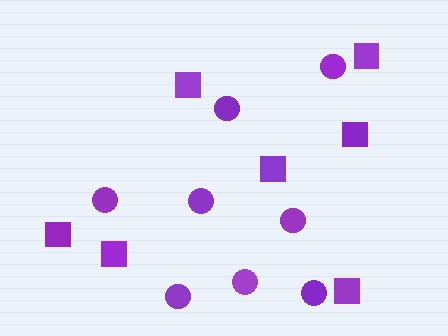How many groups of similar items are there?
There are 2 groups: one group of circles (8) and one group of squares (7).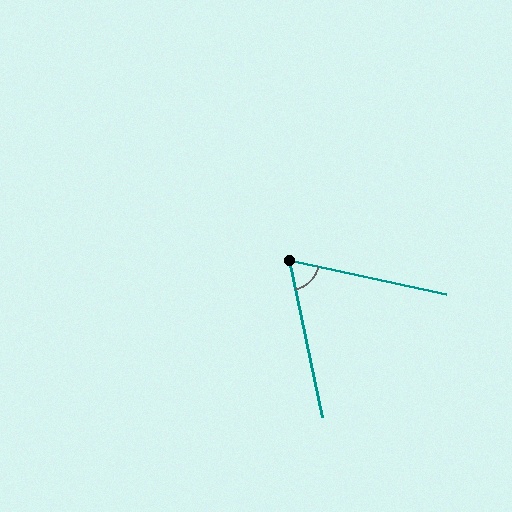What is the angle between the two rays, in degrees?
Approximately 66 degrees.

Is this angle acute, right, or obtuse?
It is acute.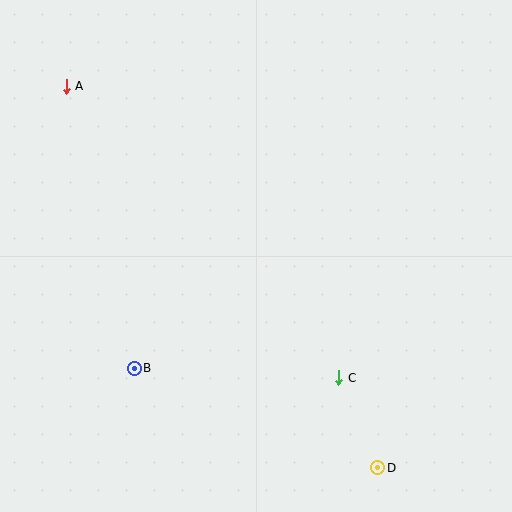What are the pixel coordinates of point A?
Point A is at (66, 86).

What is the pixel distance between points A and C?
The distance between A and C is 399 pixels.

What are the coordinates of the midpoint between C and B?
The midpoint between C and B is at (236, 373).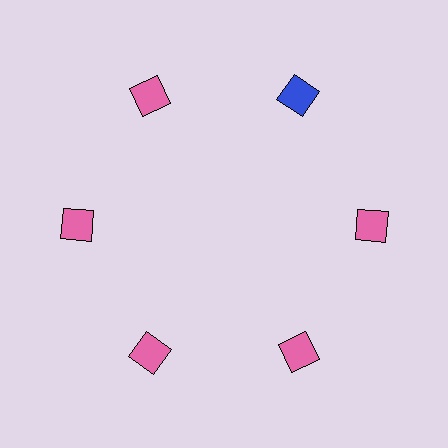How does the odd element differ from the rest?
It has a different color: blue instead of pink.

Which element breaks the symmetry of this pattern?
The blue diamond at roughly the 1 o'clock position breaks the symmetry. All other shapes are pink diamonds.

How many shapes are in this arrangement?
There are 6 shapes arranged in a ring pattern.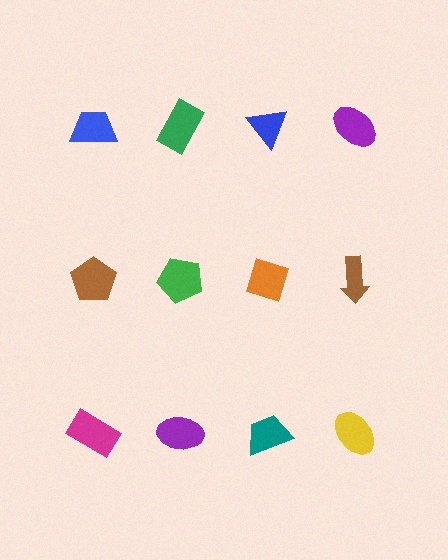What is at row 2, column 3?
An orange diamond.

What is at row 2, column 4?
A brown arrow.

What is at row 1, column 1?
A blue trapezoid.